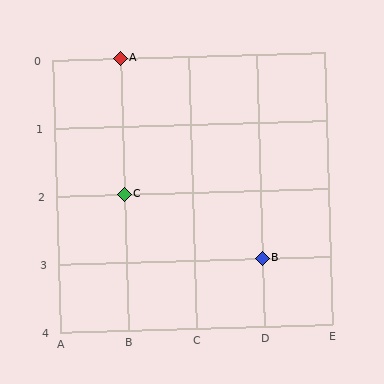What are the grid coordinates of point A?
Point A is at grid coordinates (B, 0).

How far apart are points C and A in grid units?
Points C and A are 2 rows apart.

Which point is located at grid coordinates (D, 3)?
Point B is at (D, 3).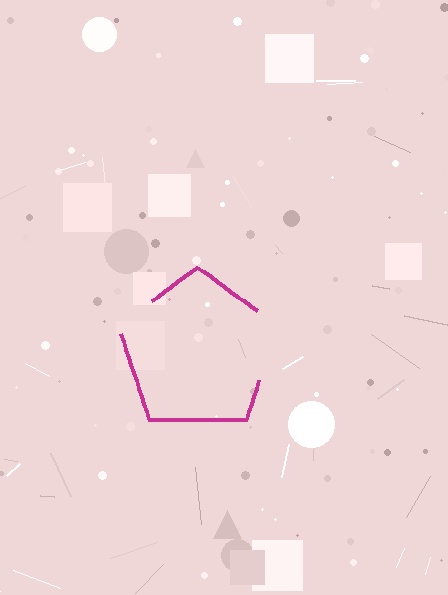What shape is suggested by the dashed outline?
The dashed outline suggests a pentagon.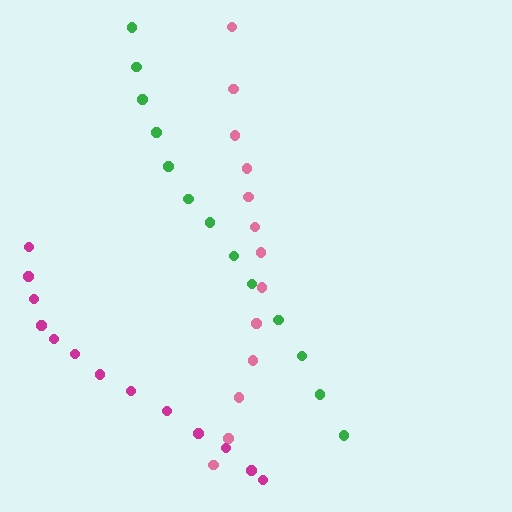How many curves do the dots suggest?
There are 3 distinct paths.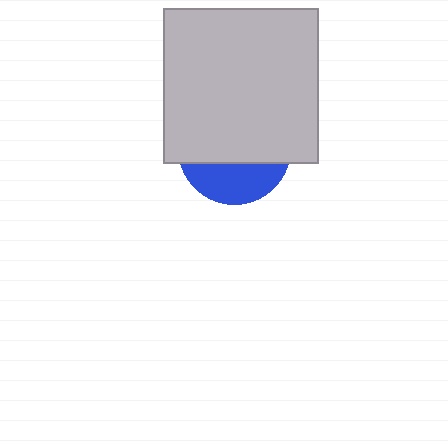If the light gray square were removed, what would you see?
You would see the complete blue circle.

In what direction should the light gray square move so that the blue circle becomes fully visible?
The light gray square should move up. That is the shortest direction to clear the overlap and leave the blue circle fully visible.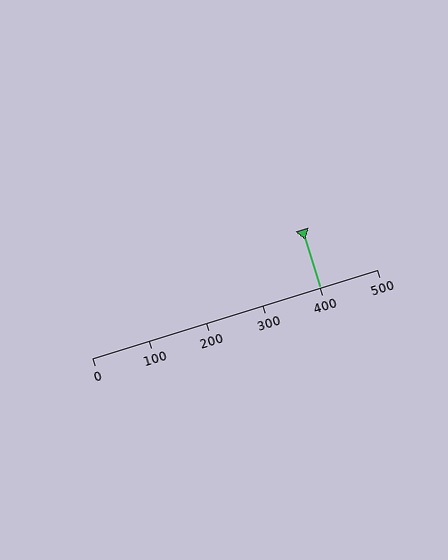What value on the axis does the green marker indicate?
The marker indicates approximately 400.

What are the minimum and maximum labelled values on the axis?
The axis runs from 0 to 500.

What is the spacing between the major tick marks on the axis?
The major ticks are spaced 100 apart.